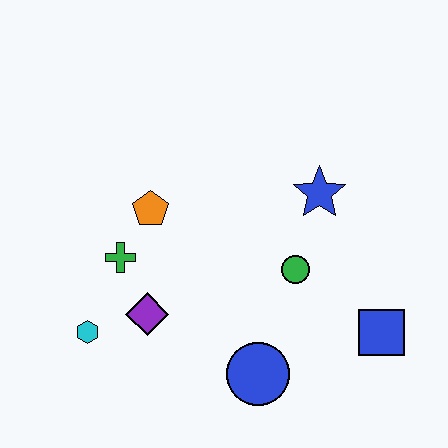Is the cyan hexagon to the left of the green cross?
Yes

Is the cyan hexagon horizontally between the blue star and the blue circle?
No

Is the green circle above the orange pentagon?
No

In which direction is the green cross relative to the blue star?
The green cross is to the left of the blue star.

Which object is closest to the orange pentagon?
The green cross is closest to the orange pentagon.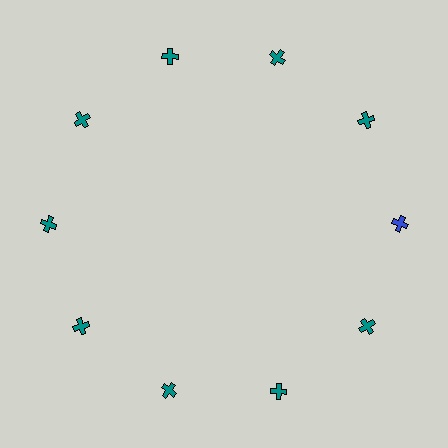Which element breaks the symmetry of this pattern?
The blue cross at roughly the 3 o'clock position breaks the symmetry. All other shapes are teal crosses.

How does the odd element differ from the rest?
It has a different color: blue instead of teal.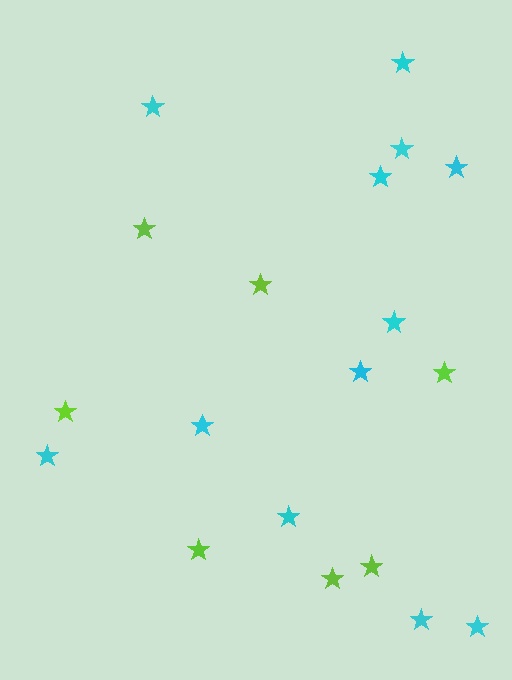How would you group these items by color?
There are 2 groups: one group of cyan stars (12) and one group of lime stars (7).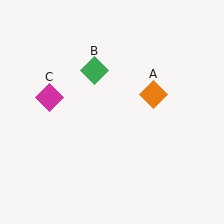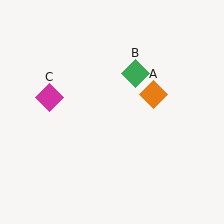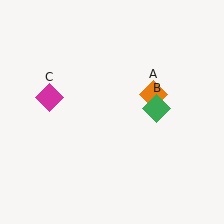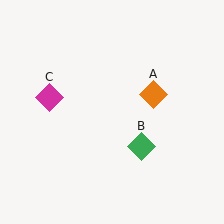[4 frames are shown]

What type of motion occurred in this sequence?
The green diamond (object B) rotated clockwise around the center of the scene.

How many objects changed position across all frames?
1 object changed position: green diamond (object B).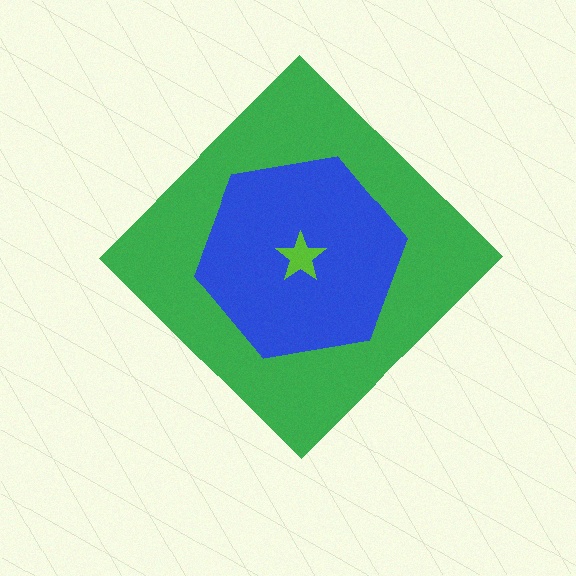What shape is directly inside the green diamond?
The blue hexagon.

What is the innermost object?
The lime star.